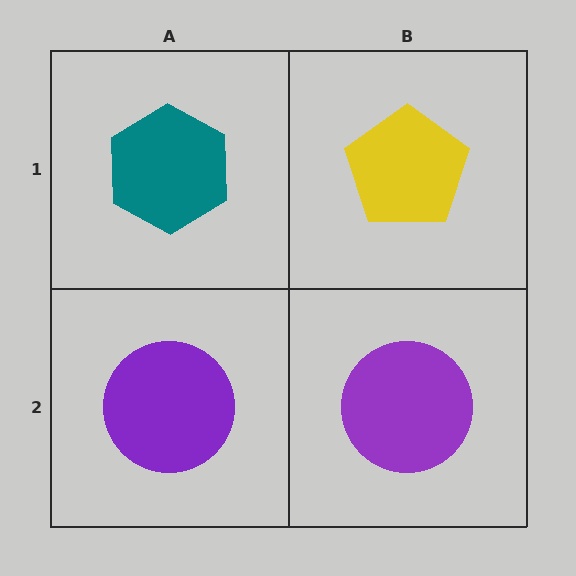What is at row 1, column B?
A yellow pentagon.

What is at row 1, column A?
A teal hexagon.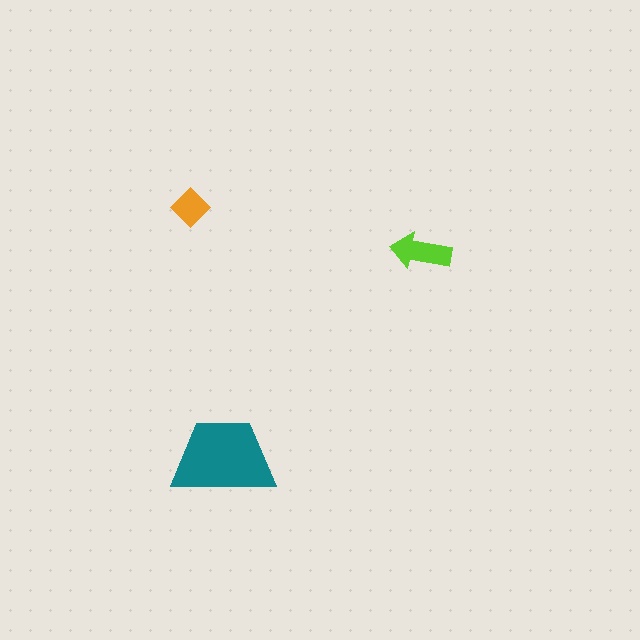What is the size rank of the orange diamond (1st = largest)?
3rd.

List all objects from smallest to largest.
The orange diamond, the lime arrow, the teal trapezoid.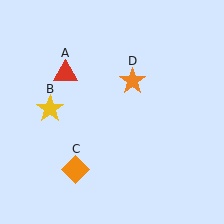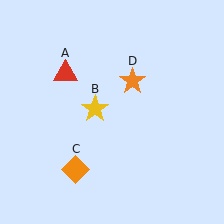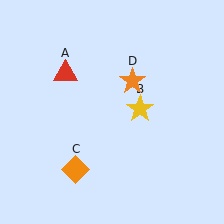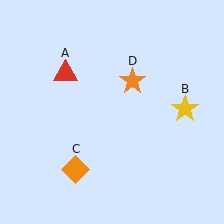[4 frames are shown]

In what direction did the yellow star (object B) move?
The yellow star (object B) moved right.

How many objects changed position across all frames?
1 object changed position: yellow star (object B).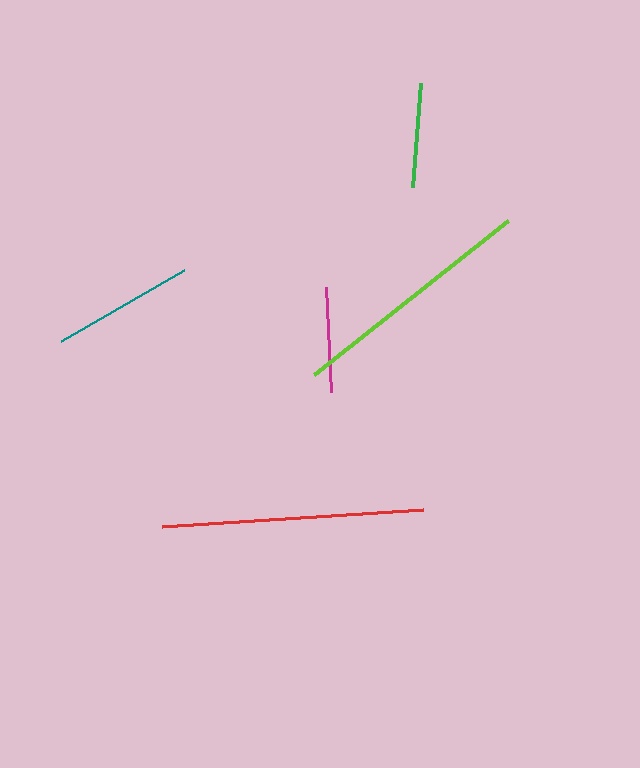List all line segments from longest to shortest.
From longest to shortest: red, lime, teal, magenta, green.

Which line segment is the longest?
The red line is the longest at approximately 261 pixels.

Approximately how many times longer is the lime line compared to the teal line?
The lime line is approximately 1.7 times the length of the teal line.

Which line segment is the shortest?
The green line is the shortest at approximately 104 pixels.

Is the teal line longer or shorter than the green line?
The teal line is longer than the green line.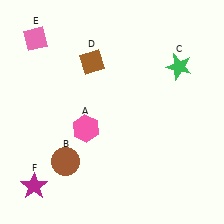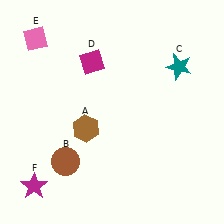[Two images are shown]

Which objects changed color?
A changed from pink to brown. C changed from green to teal. D changed from brown to magenta.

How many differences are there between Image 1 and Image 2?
There are 3 differences between the two images.